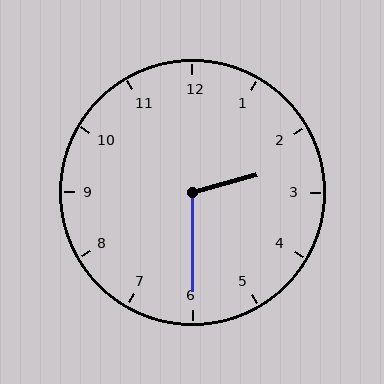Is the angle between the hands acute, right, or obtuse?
It is obtuse.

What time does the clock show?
2:30.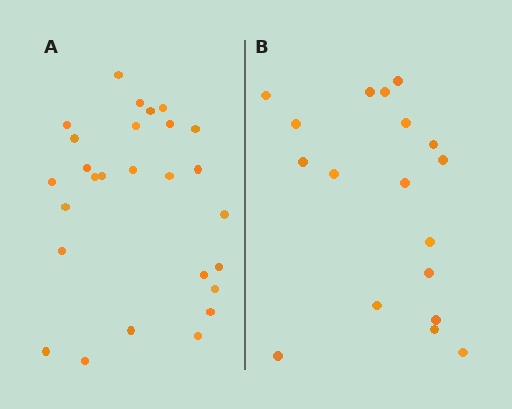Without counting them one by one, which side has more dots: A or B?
Region A (the left region) has more dots.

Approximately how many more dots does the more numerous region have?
Region A has roughly 8 or so more dots than region B.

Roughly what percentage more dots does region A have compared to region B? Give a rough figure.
About 50% more.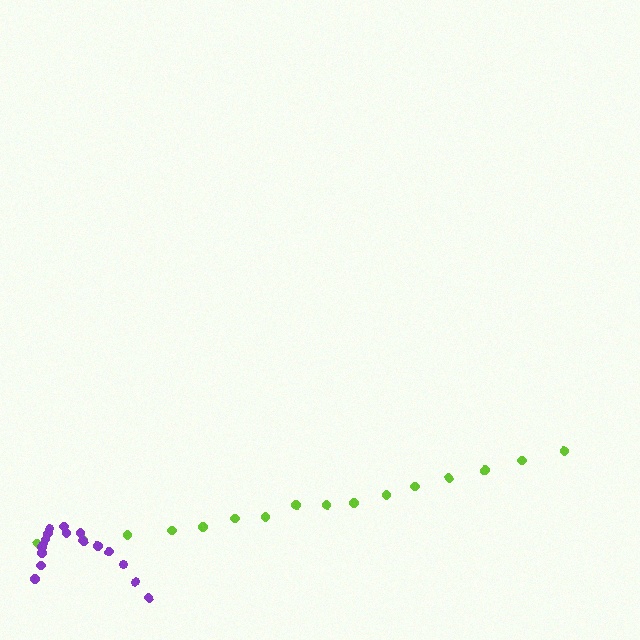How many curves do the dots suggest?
There are 2 distinct paths.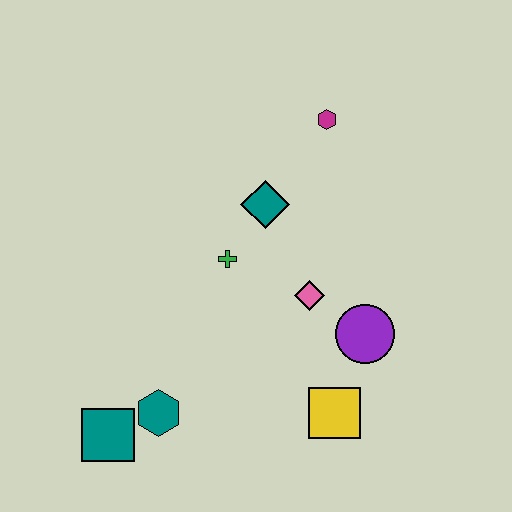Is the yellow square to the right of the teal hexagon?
Yes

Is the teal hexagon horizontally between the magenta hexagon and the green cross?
No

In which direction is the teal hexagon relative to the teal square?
The teal hexagon is to the right of the teal square.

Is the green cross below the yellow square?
No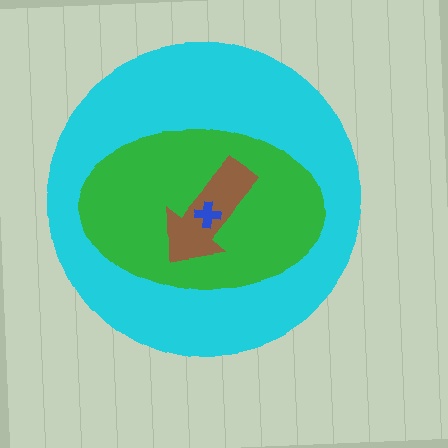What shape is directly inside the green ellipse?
The brown arrow.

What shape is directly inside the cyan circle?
The green ellipse.